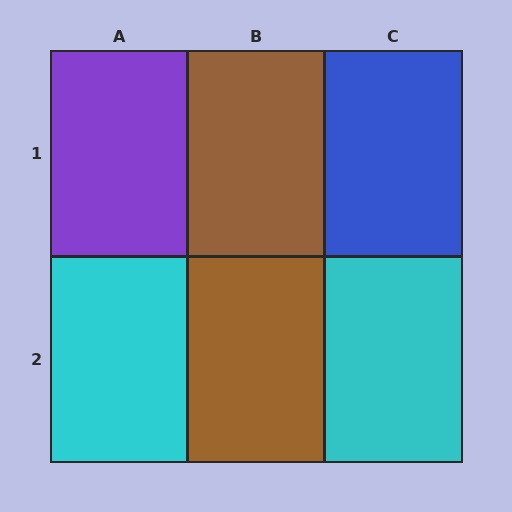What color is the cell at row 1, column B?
Brown.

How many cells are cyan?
2 cells are cyan.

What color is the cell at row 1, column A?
Purple.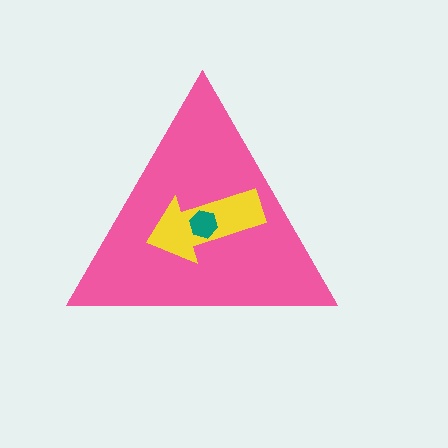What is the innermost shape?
The teal hexagon.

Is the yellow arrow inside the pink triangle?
Yes.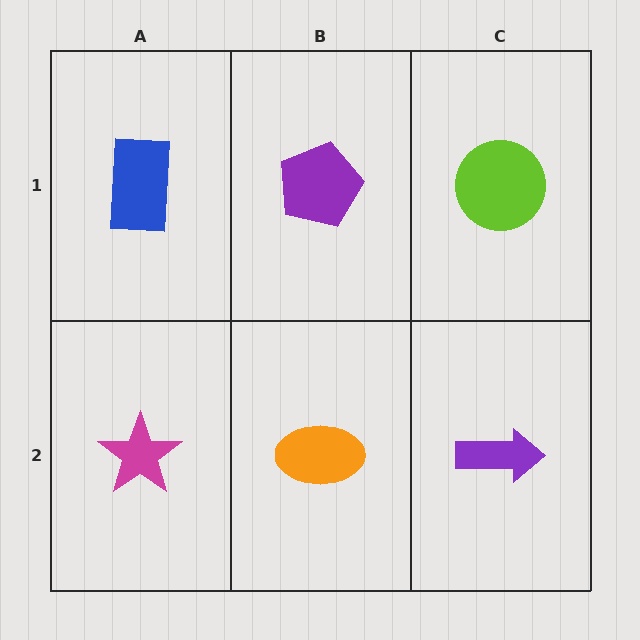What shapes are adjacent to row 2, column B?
A purple pentagon (row 1, column B), a magenta star (row 2, column A), a purple arrow (row 2, column C).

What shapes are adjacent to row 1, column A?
A magenta star (row 2, column A), a purple pentagon (row 1, column B).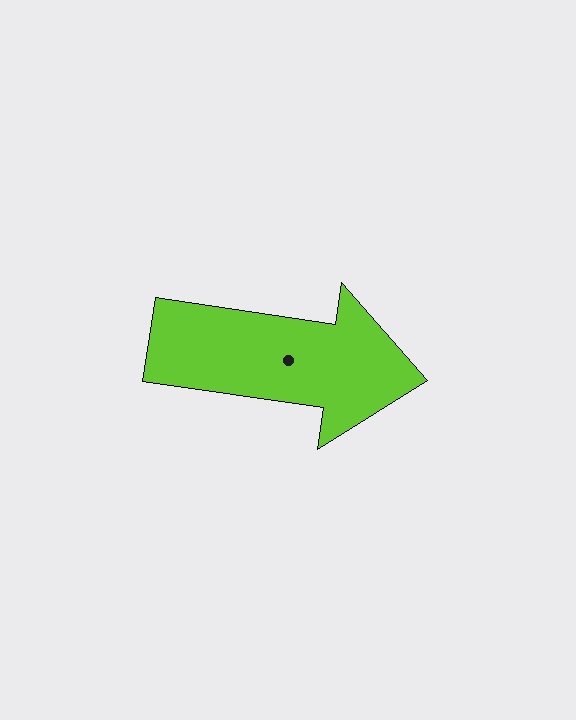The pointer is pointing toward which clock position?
Roughly 3 o'clock.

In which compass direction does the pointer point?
East.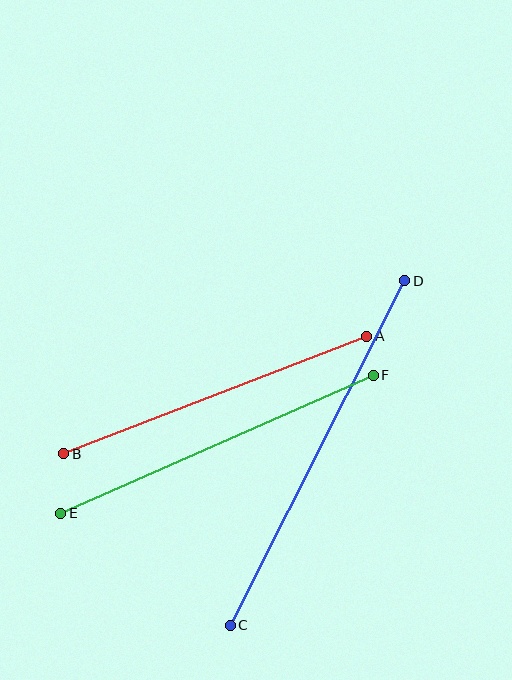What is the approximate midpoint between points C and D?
The midpoint is at approximately (317, 453) pixels.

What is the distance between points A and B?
The distance is approximately 325 pixels.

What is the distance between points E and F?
The distance is approximately 342 pixels.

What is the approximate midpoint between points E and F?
The midpoint is at approximately (217, 444) pixels.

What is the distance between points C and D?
The distance is approximately 386 pixels.